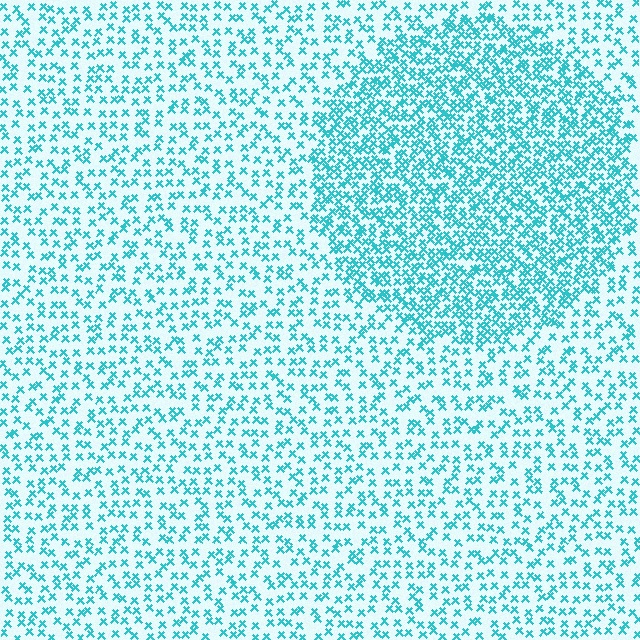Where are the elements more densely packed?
The elements are more densely packed inside the circle boundary.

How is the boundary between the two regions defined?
The boundary is defined by a change in element density (approximately 2.1x ratio). All elements are the same color, size, and shape.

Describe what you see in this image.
The image contains small cyan elements arranged at two different densities. A circle-shaped region is visible where the elements are more densely packed than the surrounding area.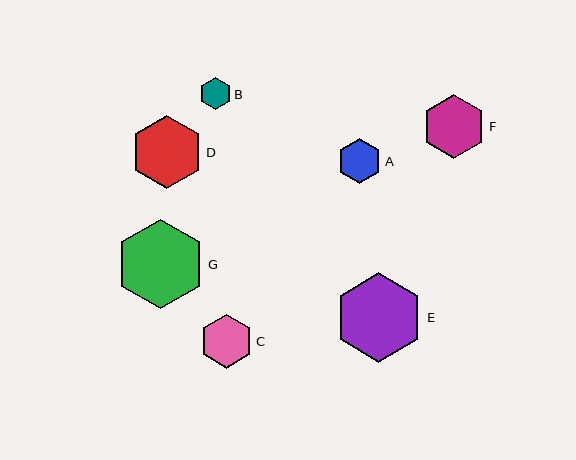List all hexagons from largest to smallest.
From largest to smallest: E, G, D, F, C, A, B.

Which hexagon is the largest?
Hexagon E is the largest with a size of approximately 90 pixels.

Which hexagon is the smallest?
Hexagon B is the smallest with a size of approximately 32 pixels.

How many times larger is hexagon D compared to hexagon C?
Hexagon D is approximately 1.3 times the size of hexagon C.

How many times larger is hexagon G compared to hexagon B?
Hexagon G is approximately 2.8 times the size of hexagon B.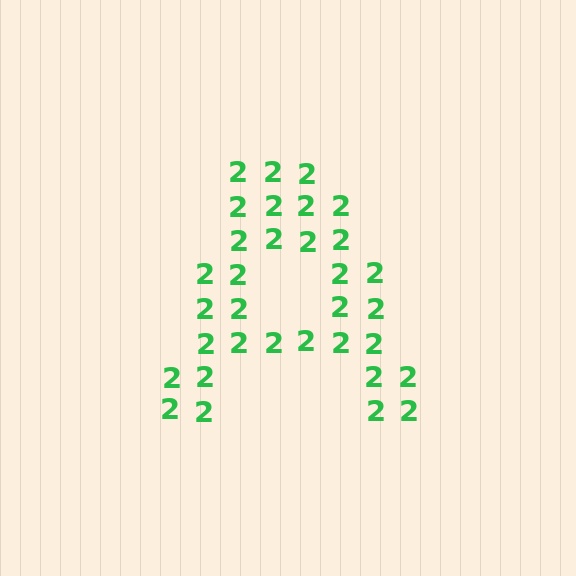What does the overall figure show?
The overall figure shows the letter A.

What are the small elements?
The small elements are digit 2's.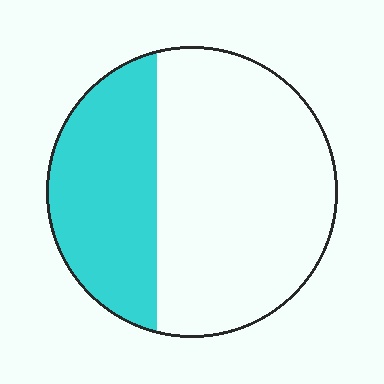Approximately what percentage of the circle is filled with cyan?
Approximately 35%.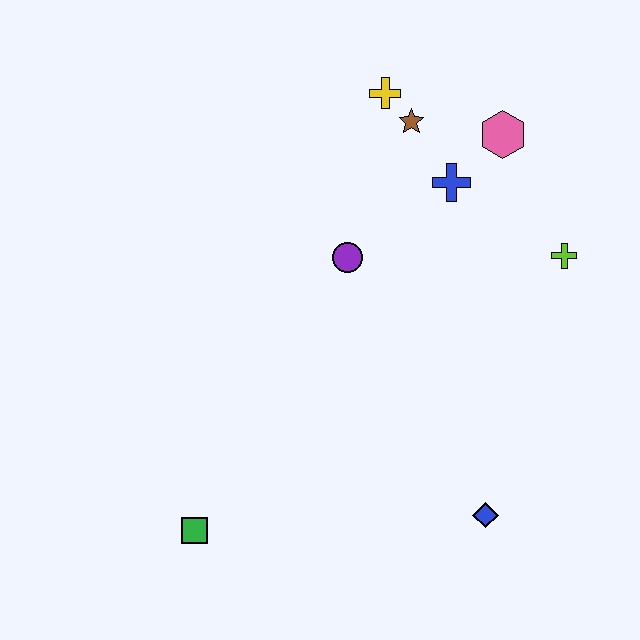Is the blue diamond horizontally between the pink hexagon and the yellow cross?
Yes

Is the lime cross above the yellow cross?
No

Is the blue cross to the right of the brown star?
Yes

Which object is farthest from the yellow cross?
The green square is farthest from the yellow cross.